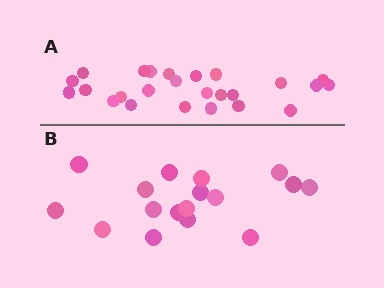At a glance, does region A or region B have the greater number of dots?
Region A (the top region) has more dots.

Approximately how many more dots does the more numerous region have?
Region A has roughly 8 or so more dots than region B.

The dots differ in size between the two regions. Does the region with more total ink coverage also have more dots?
No. Region B has more total ink coverage because its dots are larger, but region A actually contains more individual dots. Total area can be misleading — the number of items is what matters here.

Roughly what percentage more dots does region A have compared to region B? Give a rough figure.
About 45% more.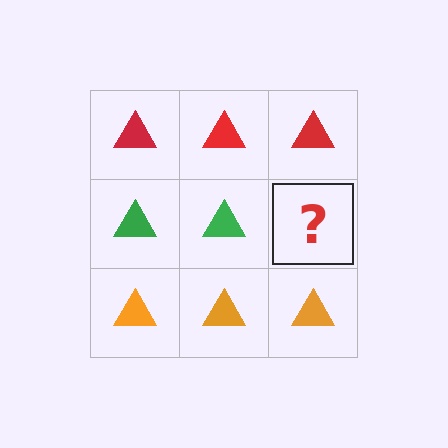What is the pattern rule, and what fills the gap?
The rule is that each row has a consistent color. The gap should be filled with a green triangle.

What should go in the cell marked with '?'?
The missing cell should contain a green triangle.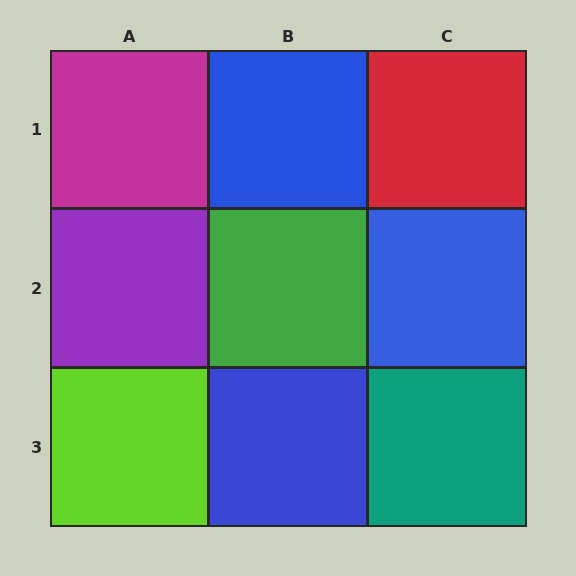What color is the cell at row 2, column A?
Purple.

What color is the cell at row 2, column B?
Green.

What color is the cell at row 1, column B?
Blue.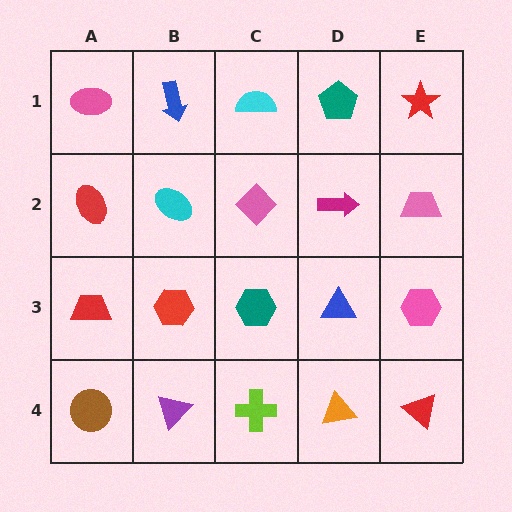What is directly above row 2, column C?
A cyan semicircle.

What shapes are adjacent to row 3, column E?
A pink trapezoid (row 2, column E), a red triangle (row 4, column E), a blue triangle (row 3, column D).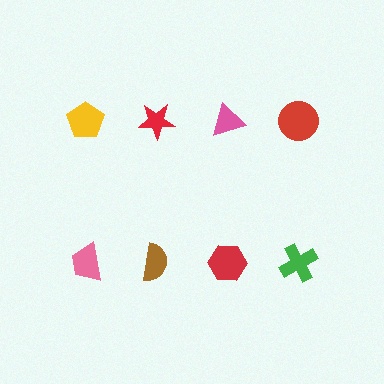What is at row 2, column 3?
A red hexagon.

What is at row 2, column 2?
A brown semicircle.